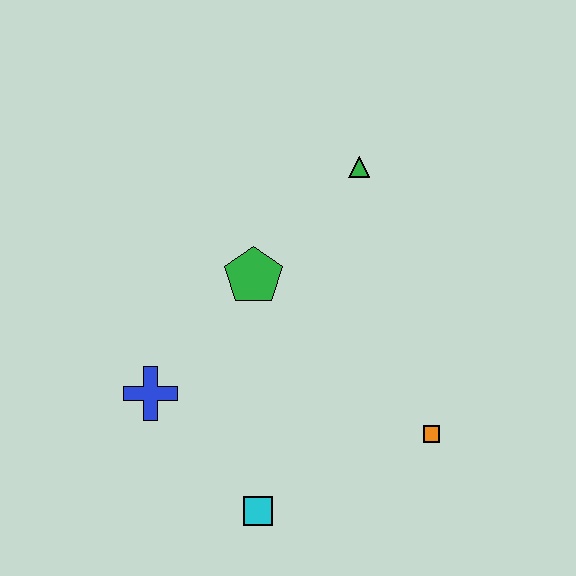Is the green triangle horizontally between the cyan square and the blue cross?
No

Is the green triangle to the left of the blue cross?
No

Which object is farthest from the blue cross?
The green triangle is farthest from the blue cross.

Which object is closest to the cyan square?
The blue cross is closest to the cyan square.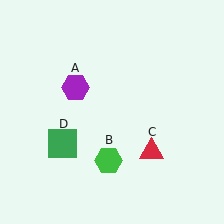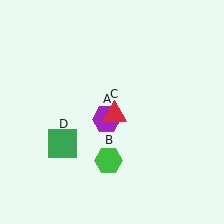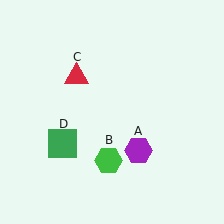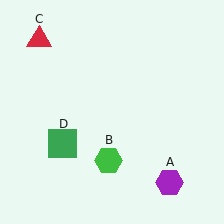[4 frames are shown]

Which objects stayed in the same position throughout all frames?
Green hexagon (object B) and green square (object D) remained stationary.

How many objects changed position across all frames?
2 objects changed position: purple hexagon (object A), red triangle (object C).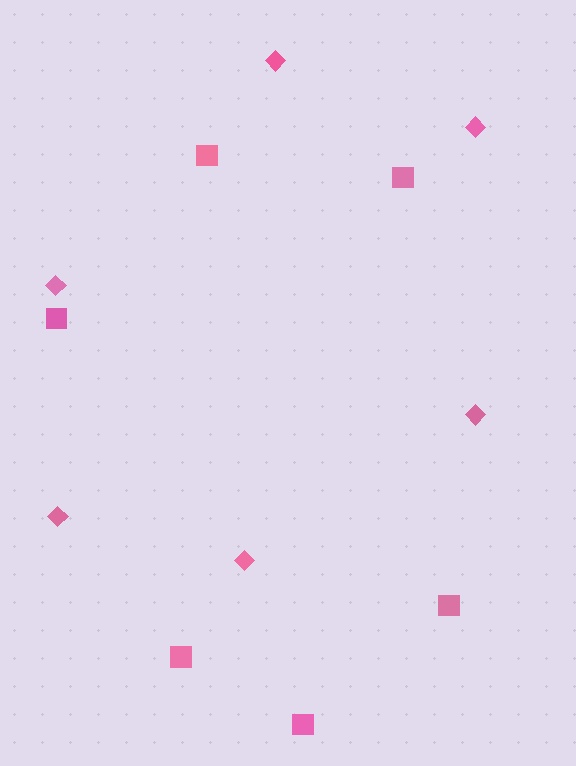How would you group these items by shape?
There are 2 groups: one group of diamonds (6) and one group of squares (6).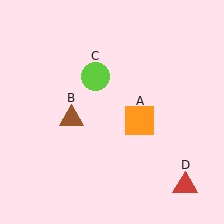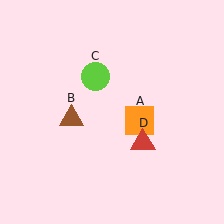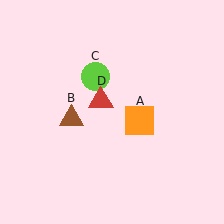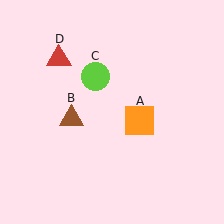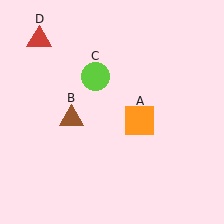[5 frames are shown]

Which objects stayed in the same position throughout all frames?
Orange square (object A) and brown triangle (object B) and lime circle (object C) remained stationary.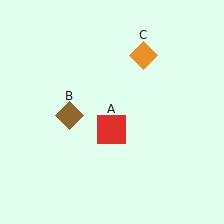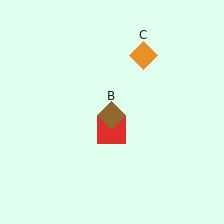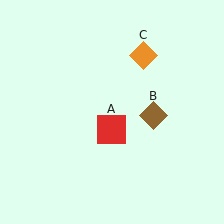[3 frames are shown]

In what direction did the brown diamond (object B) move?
The brown diamond (object B) moved right.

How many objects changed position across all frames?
1 object changed position: brown diamond (object B).